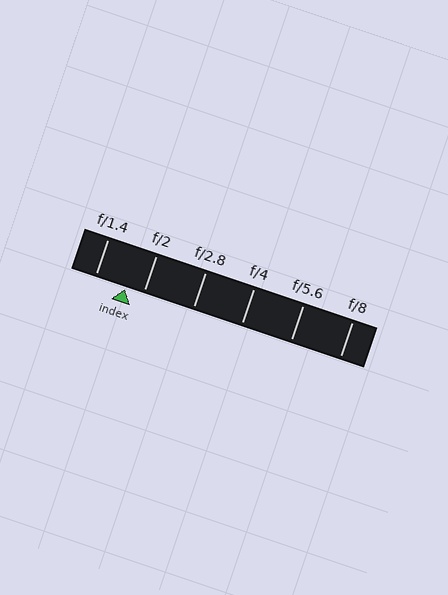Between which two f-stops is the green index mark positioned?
The index mark is between f/1.4 and f/2.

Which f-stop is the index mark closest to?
The index mark is closest to f/2.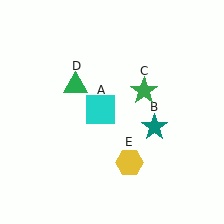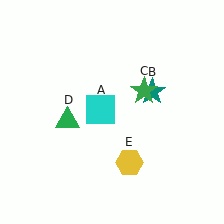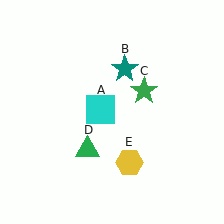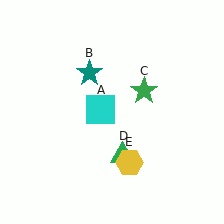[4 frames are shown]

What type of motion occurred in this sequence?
The teal star (object B), green triangle (object D) rotated counterclockwise around the center of the scene.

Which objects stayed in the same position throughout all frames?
Cyan square (object A) and green star (object C) and yellow hexagon (object E) remained stationary.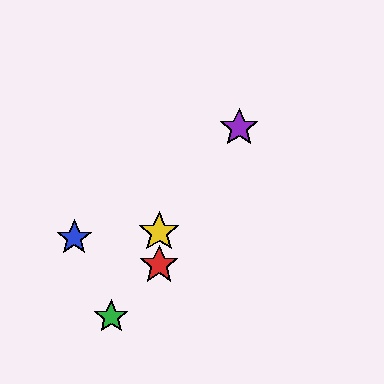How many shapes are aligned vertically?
2 shapes (the red star, the yellow star) are aligned vertically.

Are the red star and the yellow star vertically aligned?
Yes, both are at x≈159.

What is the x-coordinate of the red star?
The red star is at x≈159.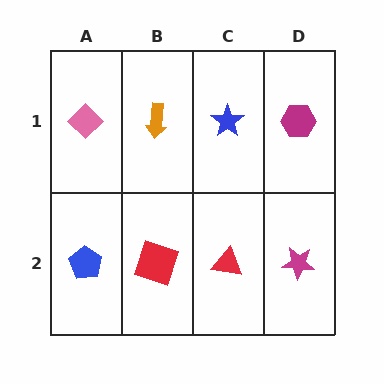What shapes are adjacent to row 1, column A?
A blue pentagon (row 2, column A), an orange arrow (row 1, column B).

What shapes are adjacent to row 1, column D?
A magenta star (row 2, column D), a blue star (row 1, column C).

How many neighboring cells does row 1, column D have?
2.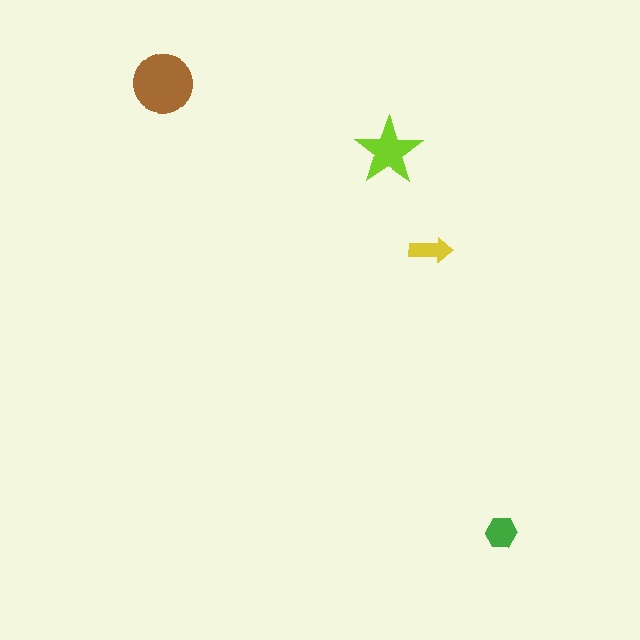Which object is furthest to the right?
The green hexagon is rightmost.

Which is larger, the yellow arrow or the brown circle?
The brown circle.